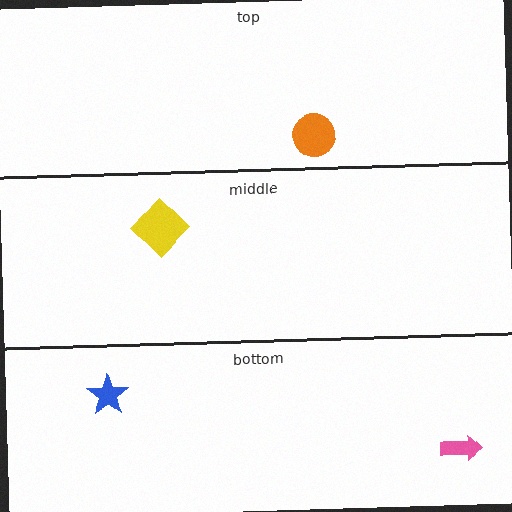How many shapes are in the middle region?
1.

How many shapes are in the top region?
1.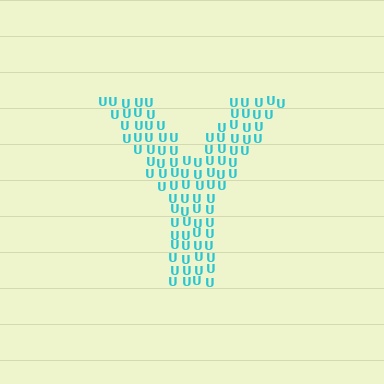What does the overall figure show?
The overall figure shows the letter Y.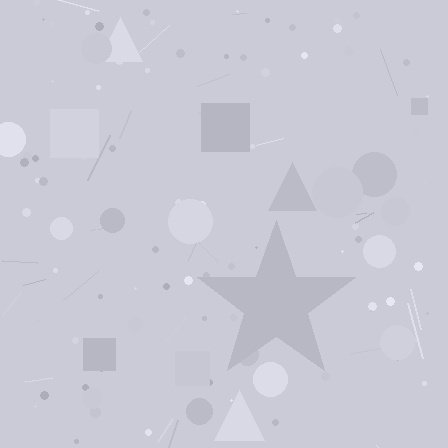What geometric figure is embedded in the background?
A star is embedded in the background.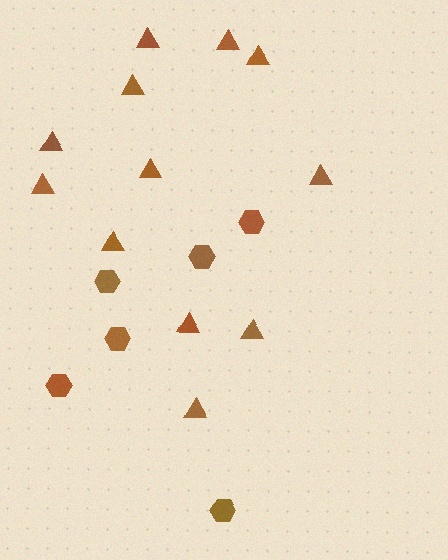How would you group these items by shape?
There are 2 groups: one group of hexagons (6) and one group of triangles (12).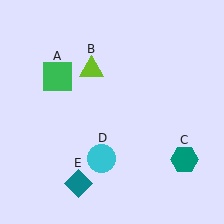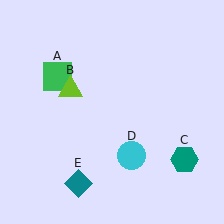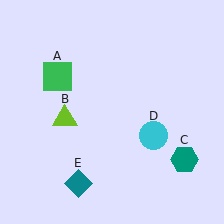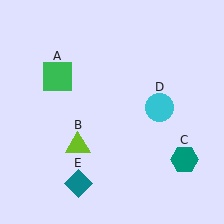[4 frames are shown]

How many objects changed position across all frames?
2 objects changed position: lime triangle (object B), cyan circle (object D).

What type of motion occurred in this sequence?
The lime triangle (object B), cyan circle (object D) rotated counterclockwise around the center of the scene.